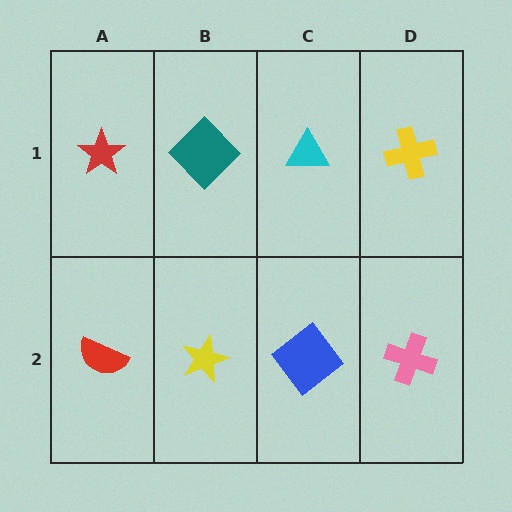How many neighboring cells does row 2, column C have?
3.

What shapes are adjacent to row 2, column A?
A red star (row 1, column A), a yellow star (row 2, column B).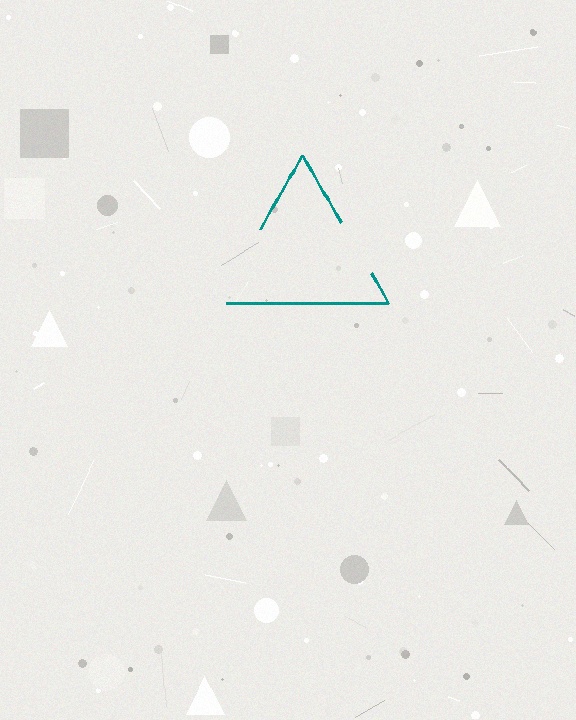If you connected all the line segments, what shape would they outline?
They would outline a triangle.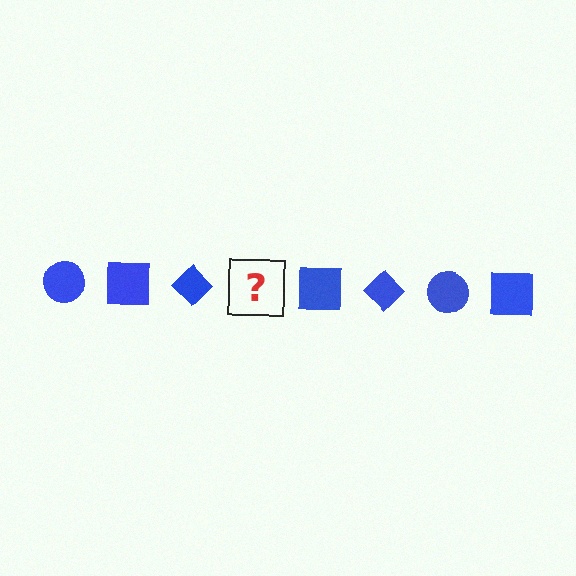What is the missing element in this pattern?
The missing element is a blue circle.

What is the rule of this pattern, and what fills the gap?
The rule is that the pattern cycles through circle, square, diamond shapes in blue. The gap should be filled with a blue circle.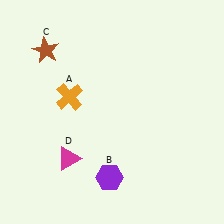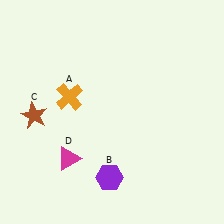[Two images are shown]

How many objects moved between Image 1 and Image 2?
1 object moved between the two images.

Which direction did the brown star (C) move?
The brown star (C) moved down.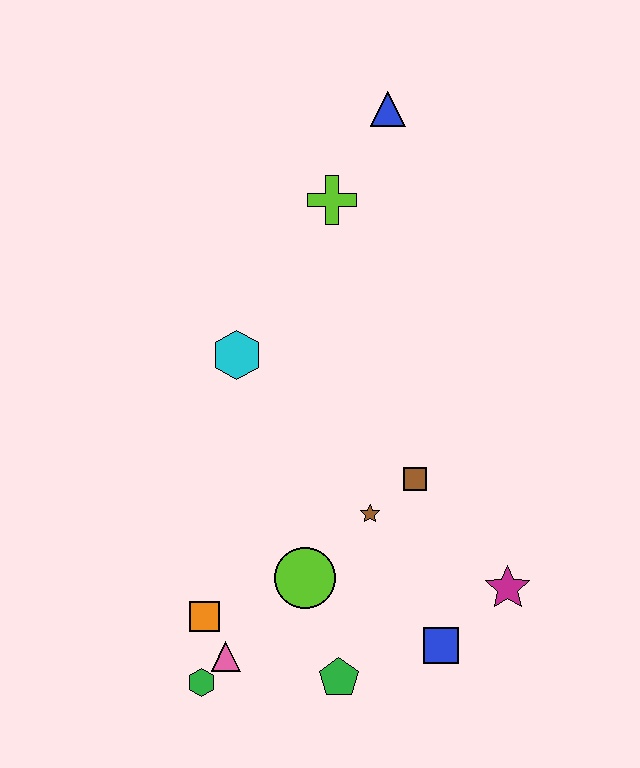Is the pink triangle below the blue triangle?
Yes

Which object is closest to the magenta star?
The blue square is closest to the magenta star.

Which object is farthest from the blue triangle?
The green hexagon is farthest from the blue triangle.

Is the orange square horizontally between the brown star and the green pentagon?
No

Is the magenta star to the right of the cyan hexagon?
Yes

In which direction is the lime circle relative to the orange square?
The lime circle is to the right of the orange square.